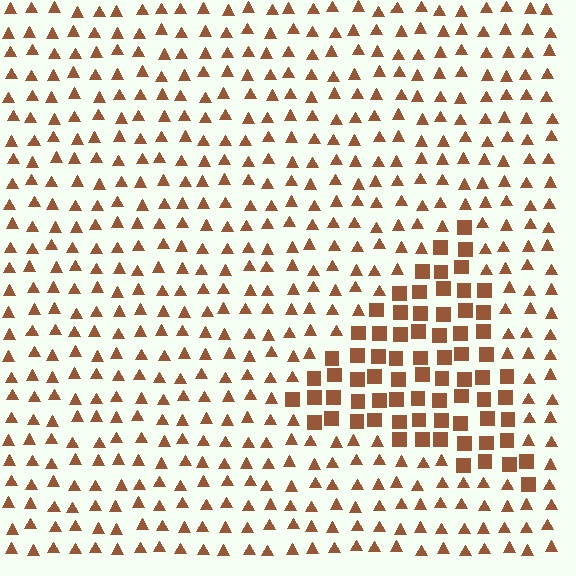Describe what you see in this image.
The image is filled with small brown elements arranged in a uniform grid. A triangle-shaped region contains squares, while the surrounding area contains triangles. The boundary is defined purely by the change in element shape.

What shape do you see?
I see a triangle.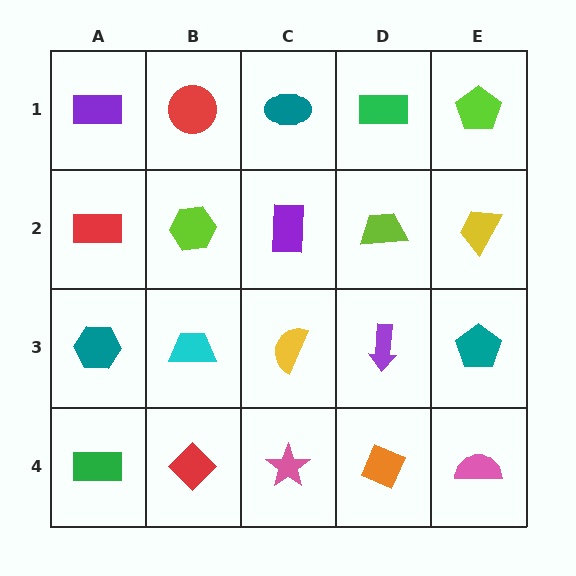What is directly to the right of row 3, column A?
A cyan trapezoid.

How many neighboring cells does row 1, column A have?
2.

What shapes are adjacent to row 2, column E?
A lime pentagon (row 1, column E), a teal pentagon (row 3, column E), a lime trapezoid (row 2, column D).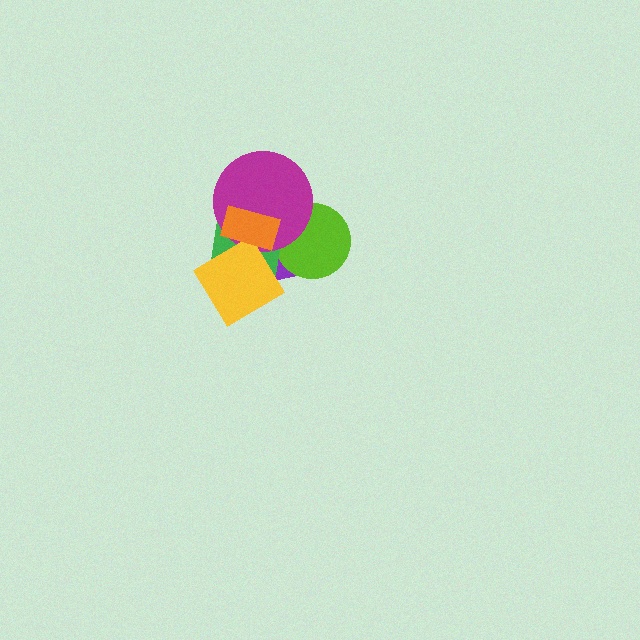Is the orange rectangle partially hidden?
No, no other shape covers it.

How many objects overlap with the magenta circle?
5 objects overlap with the magenta circle.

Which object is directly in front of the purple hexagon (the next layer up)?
The lime circle is directly in front of the purple hexagon.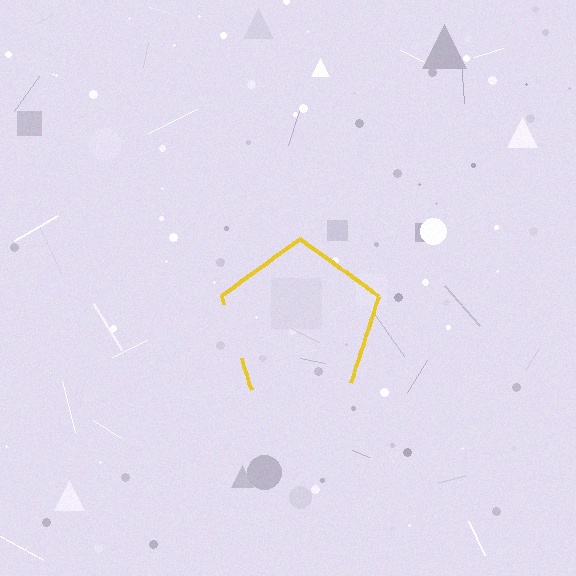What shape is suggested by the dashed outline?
The dashed outline suggests a pentagon.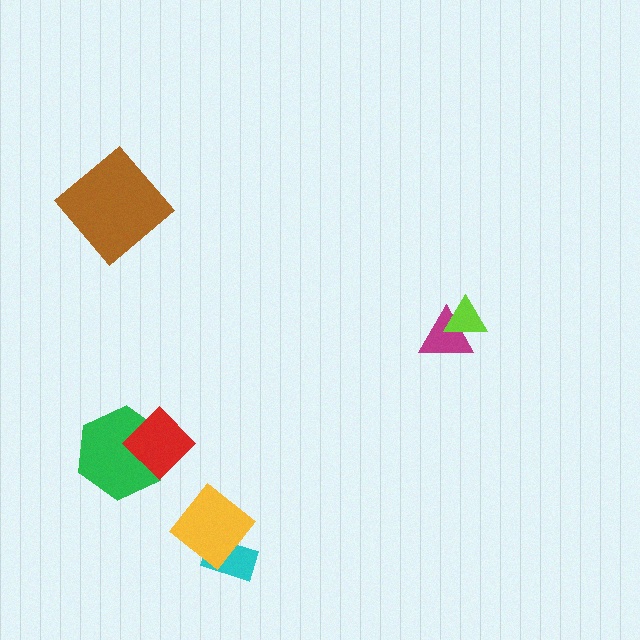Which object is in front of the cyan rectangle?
The yellow diamond is in front of the cyan rectangle.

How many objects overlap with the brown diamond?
0 objects overlap with the brown diamond.